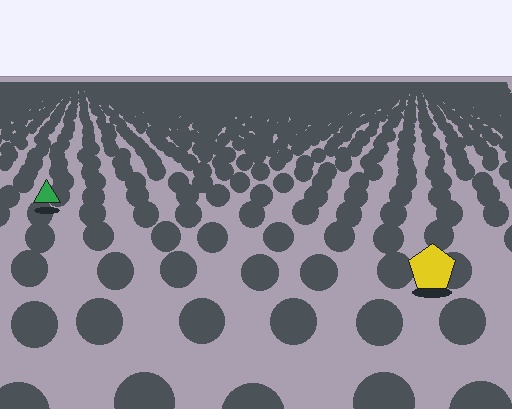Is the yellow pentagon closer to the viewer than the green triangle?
Yes. The yellow pentagon is closer — you can tell from the texture gradient: the ground texture is coarser near it.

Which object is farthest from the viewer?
The green triangle is farthest from the viewer. It appears smaller and the ground texture around it is denser.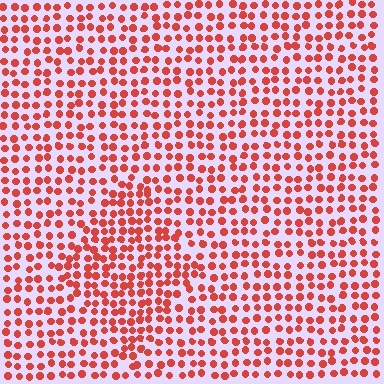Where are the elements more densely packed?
The elements are more densely packed inside the diamond boundary.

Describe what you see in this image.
The image contains small red elements arranged at two different densities. A diamond-shaped region is visible where the elements are more densely packed than the surrounding area.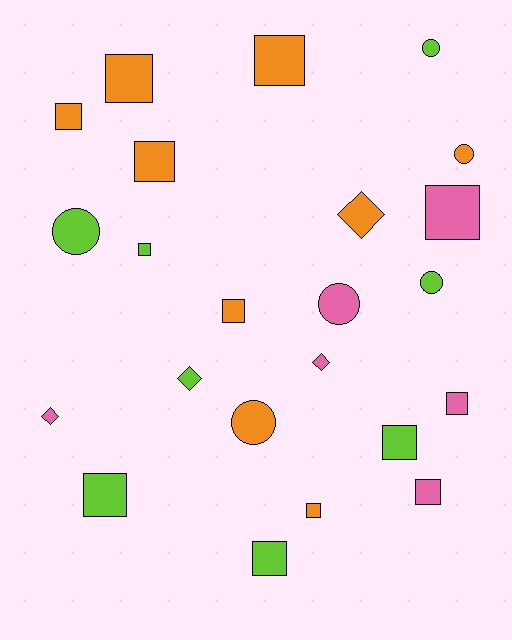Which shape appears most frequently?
Square, with 13 objects.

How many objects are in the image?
There are 23 objects.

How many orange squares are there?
There are 6 orange squares.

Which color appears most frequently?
Orange, with 9 objects.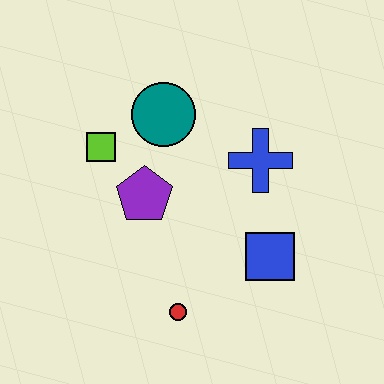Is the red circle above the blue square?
No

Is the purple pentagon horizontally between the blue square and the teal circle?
No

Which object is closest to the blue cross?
The blue square is closest to the blue cross.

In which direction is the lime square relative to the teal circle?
The lime square is to the left of the teal circle.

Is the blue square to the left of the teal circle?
No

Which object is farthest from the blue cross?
The red circle is farthest from the blue cross.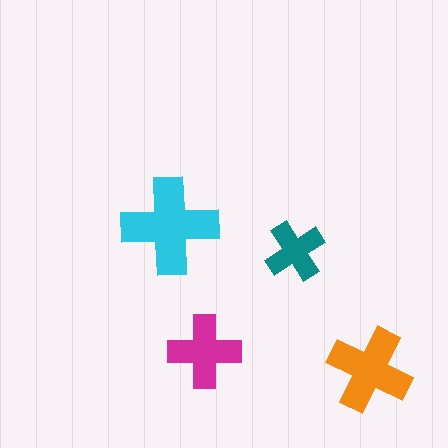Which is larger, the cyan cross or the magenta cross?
The cyan one.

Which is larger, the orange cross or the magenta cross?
The orange one.